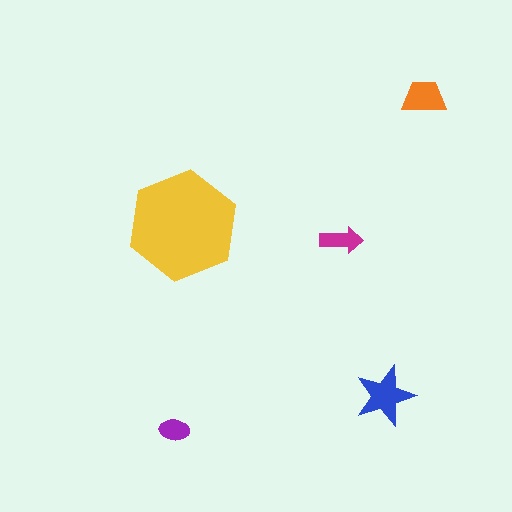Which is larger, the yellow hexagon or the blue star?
The yellow hexagon.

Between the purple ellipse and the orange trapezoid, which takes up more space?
The orange trapezoid.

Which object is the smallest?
The purple ellipse.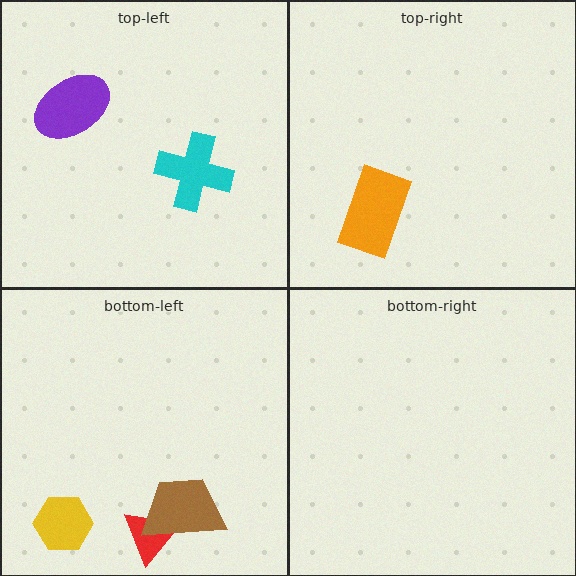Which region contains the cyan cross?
The top-left region.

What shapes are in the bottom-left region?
The red triangle, the yellow hexagon, the brown trapezoid.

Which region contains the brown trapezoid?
The bottom-left region.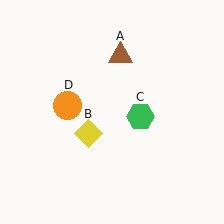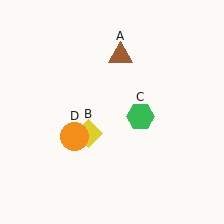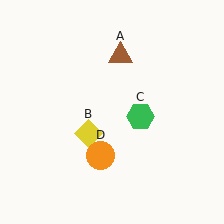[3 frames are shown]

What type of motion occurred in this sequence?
The orange circle (object D) rotated counterclockwise around the center of the scene.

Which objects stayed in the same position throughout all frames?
Brown triangle (object A) and yellow diamond (object B) and green hexagon (object C) remained stationary.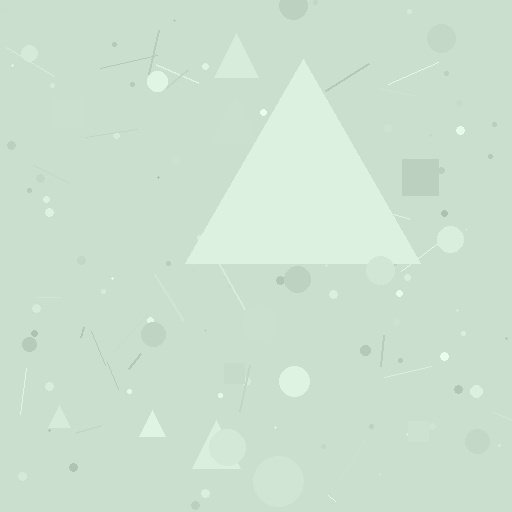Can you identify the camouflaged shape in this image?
The camouflaged shape is a triangle.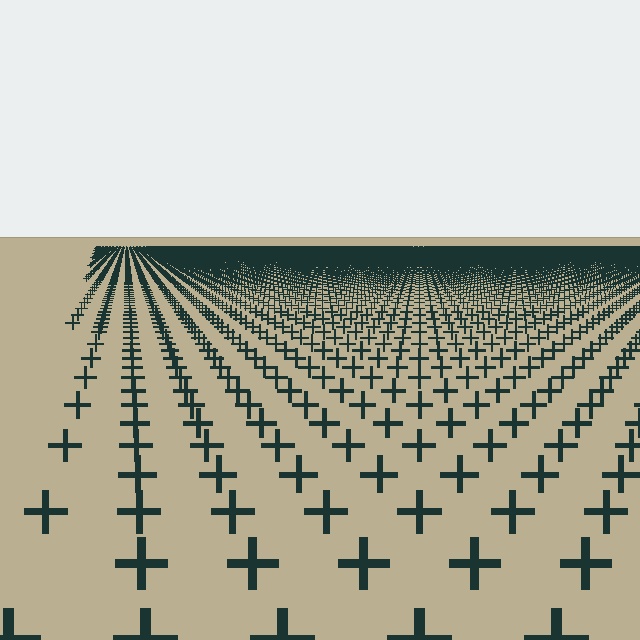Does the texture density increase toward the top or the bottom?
Density increases toward the top.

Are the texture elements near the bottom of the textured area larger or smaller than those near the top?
Larger. Near the bottom, elements are closer to the viewer and appear at a bigger on-screen size.